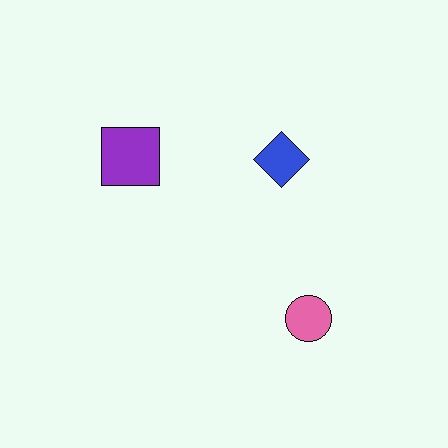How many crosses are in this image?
There are no crosses.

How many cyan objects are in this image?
There are no cyan objects.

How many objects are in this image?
There are 3 objects.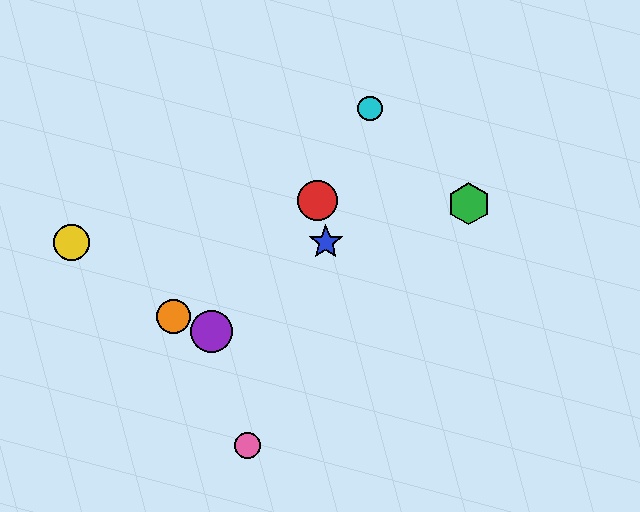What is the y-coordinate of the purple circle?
The purple circle is at y≈331.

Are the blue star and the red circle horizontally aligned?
No, the blue star is at y≈242 and the red circle is at y≈201.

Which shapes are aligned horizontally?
The blue star, the yellow circle are aligned horizontally.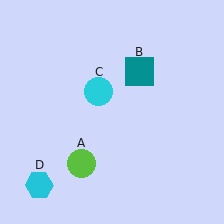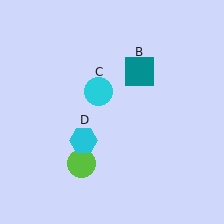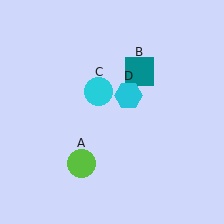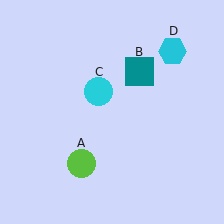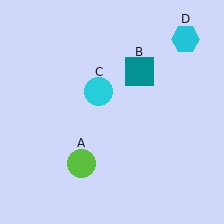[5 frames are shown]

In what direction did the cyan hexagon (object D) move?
The cyan hexagon (object D) moved up and to the right.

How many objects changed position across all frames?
1 object changed position: cyan hexagon (object D).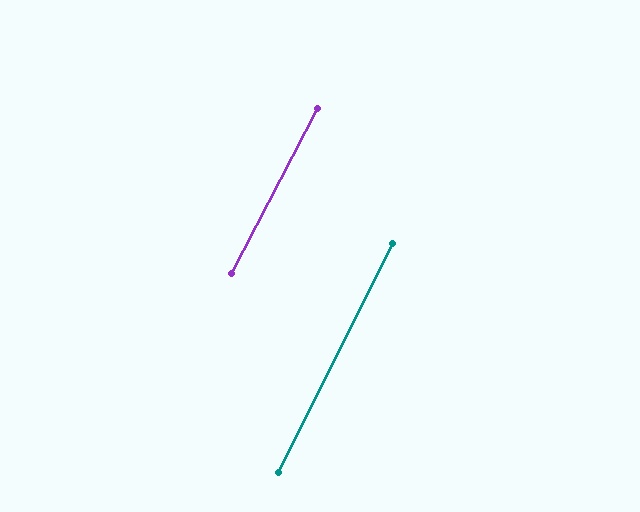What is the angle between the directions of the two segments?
Approximately 1 degree.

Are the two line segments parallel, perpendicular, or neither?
Parallel — their directions differ by only 0.9°.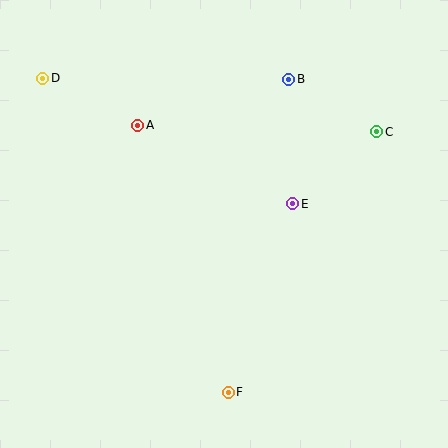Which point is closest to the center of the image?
Point E at (293, 204) is closest to the center.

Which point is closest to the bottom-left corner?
Point F is closest to the bottom-left corner.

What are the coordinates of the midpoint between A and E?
The midpoint between A and E is at (215, 165).